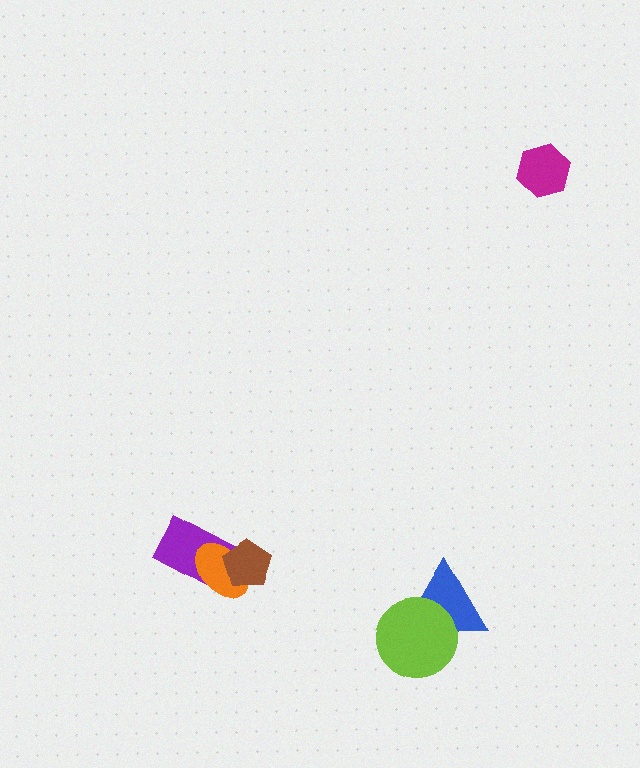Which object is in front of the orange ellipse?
The brown pentagon is in front of the orange ellipse.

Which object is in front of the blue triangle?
The lime circle is in front of the blue triangle.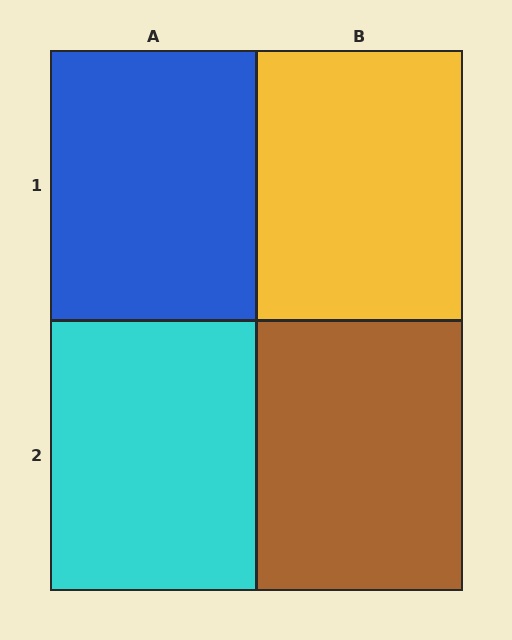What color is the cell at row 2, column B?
Brown.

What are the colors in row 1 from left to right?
Blue, yellow.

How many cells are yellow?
1 cell is yellow.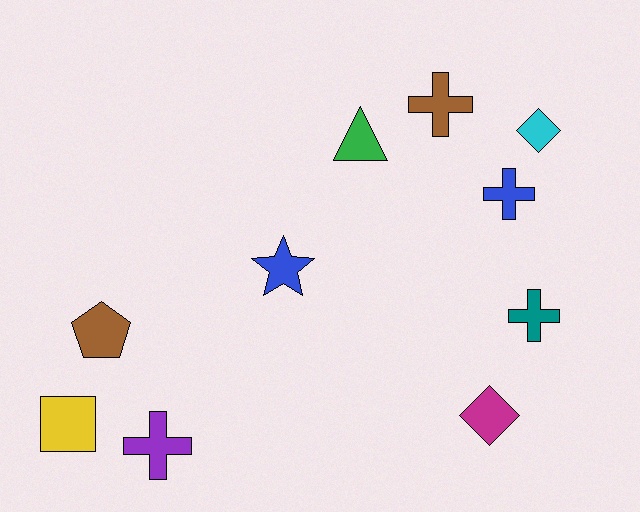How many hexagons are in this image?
There are no hexagons.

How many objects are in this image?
There are 10 objects.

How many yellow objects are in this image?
There is 1 yellow object.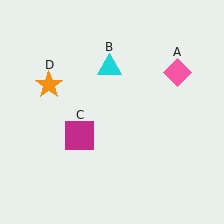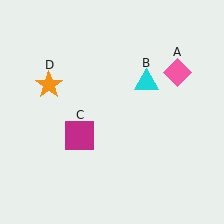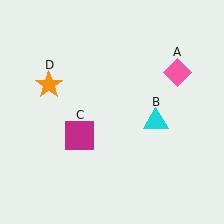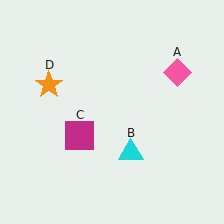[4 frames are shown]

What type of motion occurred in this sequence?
The cyan triangle (object B) rotated clockwise around the center of the scene.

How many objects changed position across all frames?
1 object changed position: cyan triangle (object B).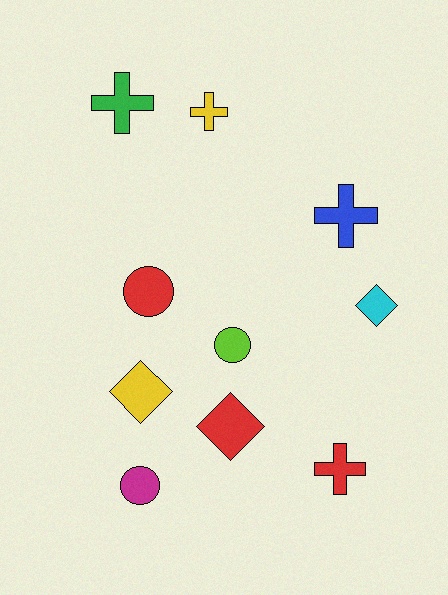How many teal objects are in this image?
There are no teal objects.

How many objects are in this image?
There are 10 objects.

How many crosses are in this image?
There are 4 crosses.